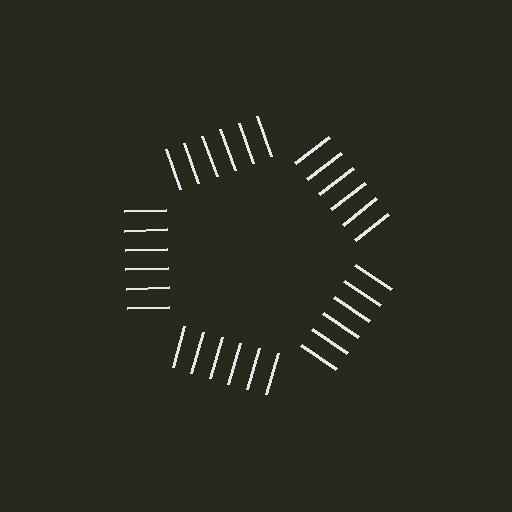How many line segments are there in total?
30 — 6 along each of the 5 edges.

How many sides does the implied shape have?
5 sides — the line-ends trace a pentagon.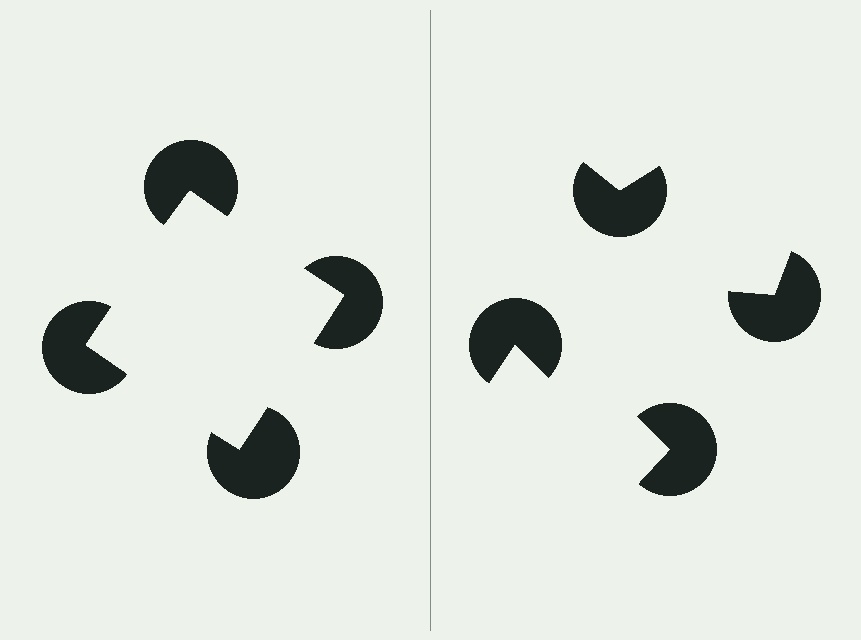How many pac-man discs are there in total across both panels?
8 — 4 on each side.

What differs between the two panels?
The pac-man discs are positioned identically on both sides; only the wedge orientations differ. On the left they align to a square; on the right they are misaligned.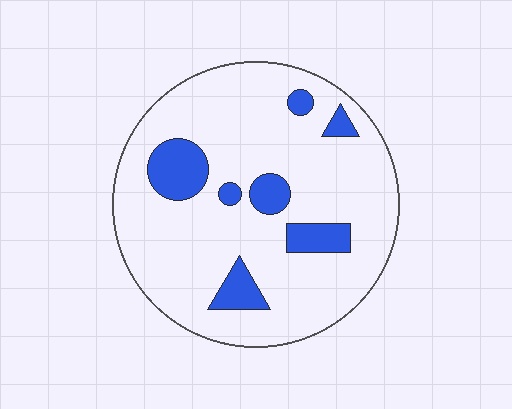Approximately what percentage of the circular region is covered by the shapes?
Approximately 15%.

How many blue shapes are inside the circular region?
7.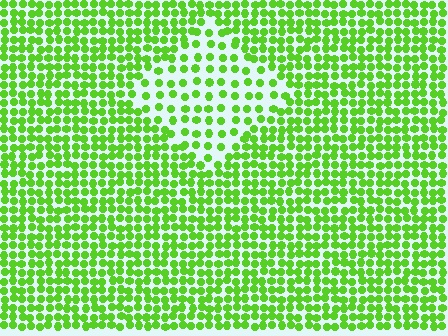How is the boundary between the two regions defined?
The boundary is defined by a change in element density (approximately 2.0x ratio). All elements are the same color, size, and shape.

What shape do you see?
I see a diamond.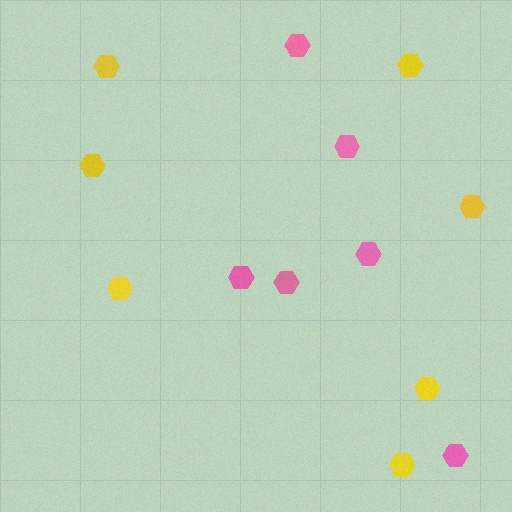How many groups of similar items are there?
There are 2 groups: one group of yellow hexagons (7) and one group of pink hexagons (6).